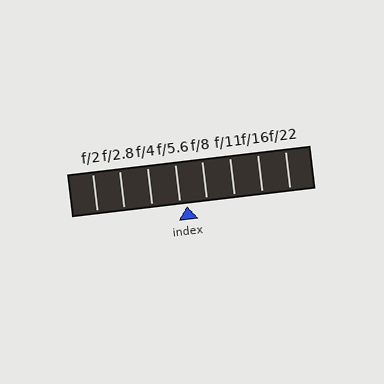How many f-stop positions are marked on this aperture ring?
There are 8 f-stop positions marked.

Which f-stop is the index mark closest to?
The index mark is closest to f/5.6.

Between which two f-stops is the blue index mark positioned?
The index mark is between f/5.6 and f/8.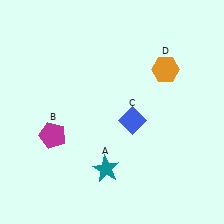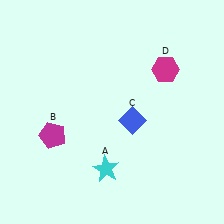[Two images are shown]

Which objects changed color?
A changed from teal to cyan. D changed from orange to magenta.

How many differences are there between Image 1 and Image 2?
There are 2 differences between the two images.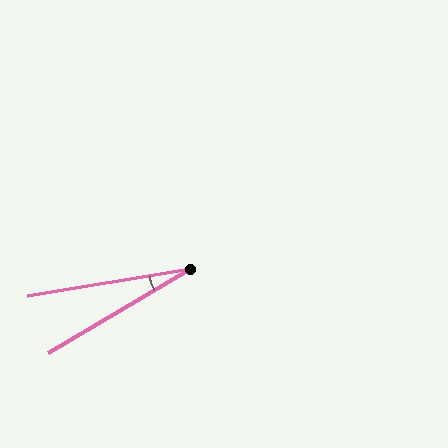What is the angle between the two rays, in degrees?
Approximately 21 degrees.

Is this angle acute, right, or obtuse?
It is acute.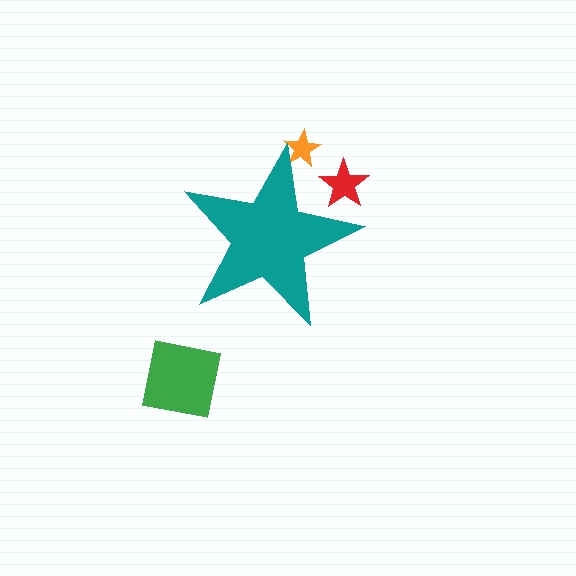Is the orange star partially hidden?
Yes, the orange star is partially hidden behind the teal star.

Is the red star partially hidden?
Yes, the red star is partially hidden behind the teal star.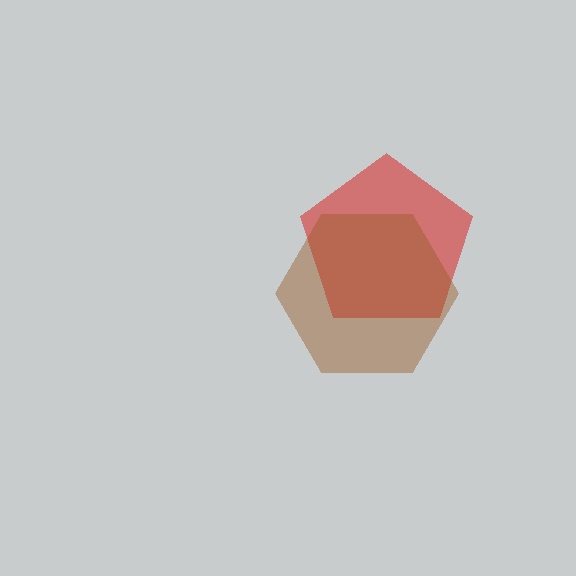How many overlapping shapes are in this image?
There are 2 overlapping shapes in the image.